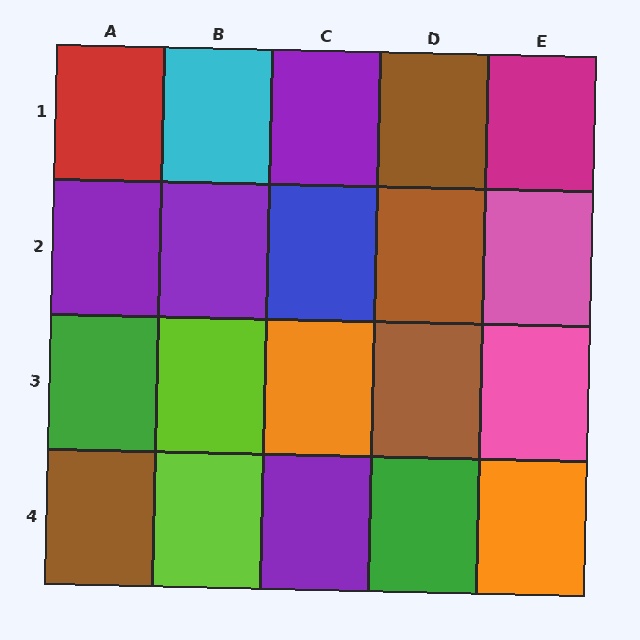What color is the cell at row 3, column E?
Pink.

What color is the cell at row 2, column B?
Purple.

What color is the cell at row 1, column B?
Cyan.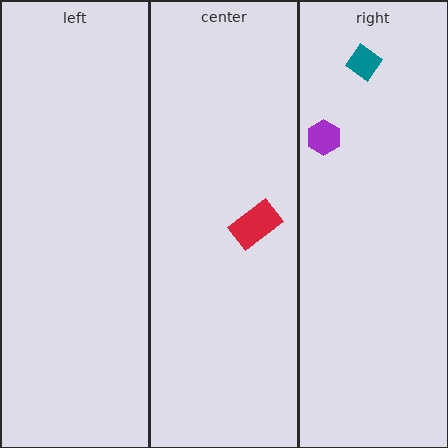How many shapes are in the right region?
2.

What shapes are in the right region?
The teal diamond, the purple hexagon.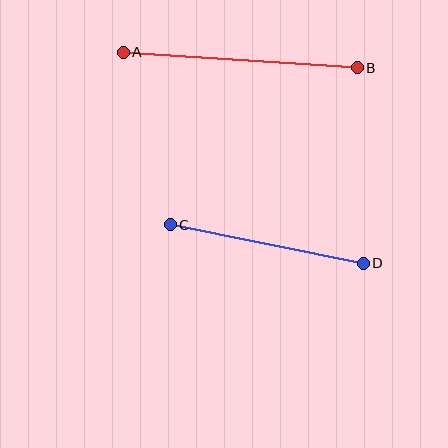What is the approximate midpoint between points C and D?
The midpoint is at approximately (267, 244) pixels.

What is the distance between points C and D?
The distance is approximately 196 pixels.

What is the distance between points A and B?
The distance is approximately 235 pixels.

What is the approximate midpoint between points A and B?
The midpoint is at approximately (240, 60) pixels.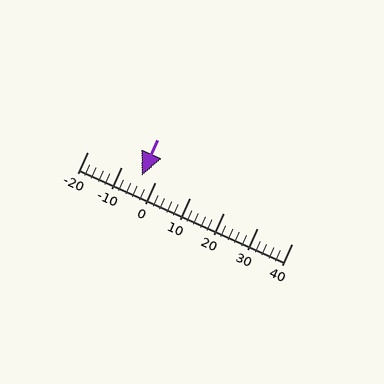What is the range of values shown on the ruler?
The ruler shows values from -20 to 40.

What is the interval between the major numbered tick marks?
The major tick marks are spaced 10 units apart.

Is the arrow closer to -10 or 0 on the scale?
The arrow is closer to 0.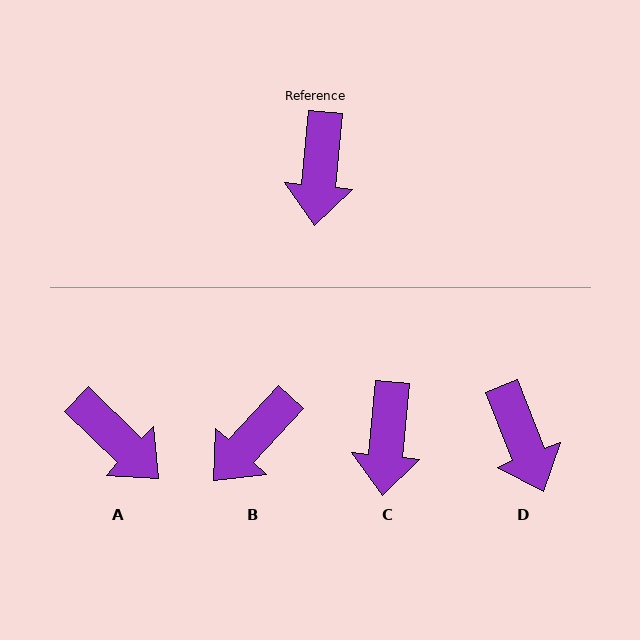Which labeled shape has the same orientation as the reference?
C.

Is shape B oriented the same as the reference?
No, it is off by about 37 degrees.